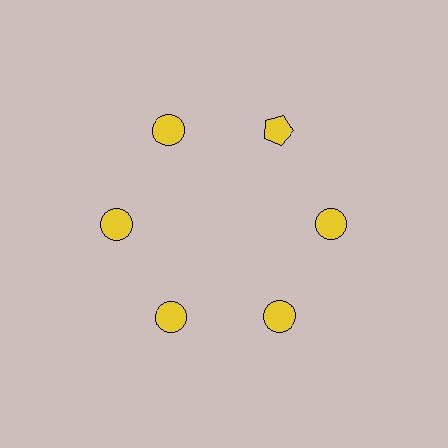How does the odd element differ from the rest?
It has a different shape: pentagon instead of circle.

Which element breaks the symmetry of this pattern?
The yellow pentagon at roughly the 1 o'clock position breaks the symmetry. All other shapes are yellow circles.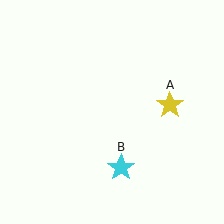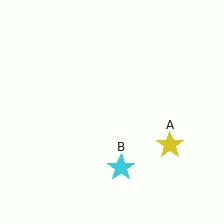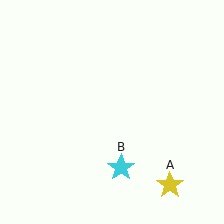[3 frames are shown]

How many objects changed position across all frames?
1 object changed position: yellow star (object A).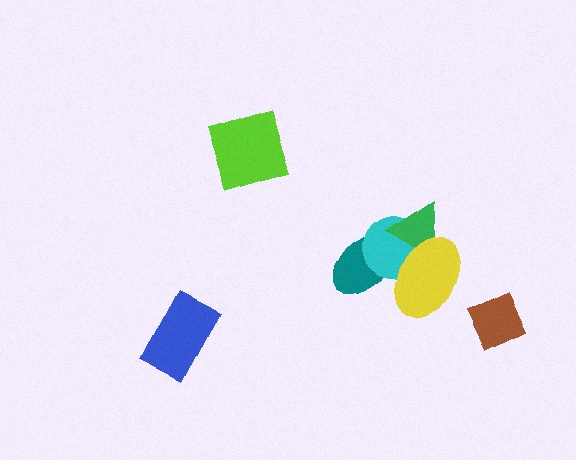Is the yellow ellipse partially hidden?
No, no other shape covers it.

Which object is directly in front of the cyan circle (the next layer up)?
The green triangle is directly in front of the cyan circle.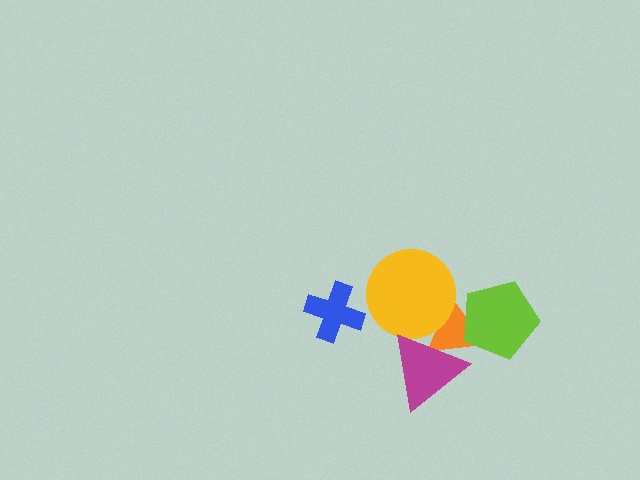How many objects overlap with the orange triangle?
3 objects overlap with the orange triangle.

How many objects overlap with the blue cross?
0 objects overlap with the blue cross.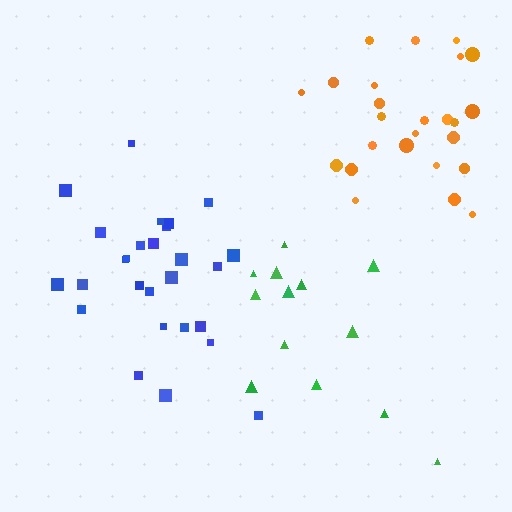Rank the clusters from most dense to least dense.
orange, blue, green.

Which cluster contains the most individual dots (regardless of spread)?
Blue (27).